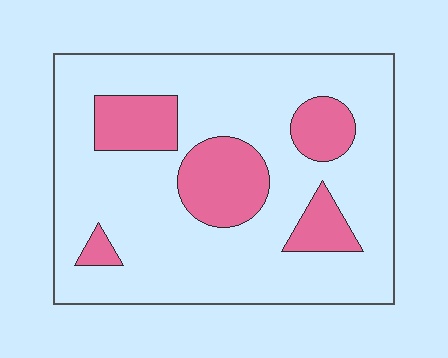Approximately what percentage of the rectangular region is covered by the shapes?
Approximately 20%.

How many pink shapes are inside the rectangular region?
5.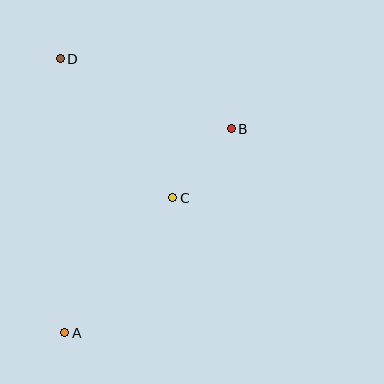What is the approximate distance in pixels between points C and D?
The distance between C and D is approximately 178 pixels.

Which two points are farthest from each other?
Points A and D are farthest from each other.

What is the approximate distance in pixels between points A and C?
The distance between A and C is approximately 173 pixels.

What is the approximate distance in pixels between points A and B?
The distance between A and B is approximately 264 pixels.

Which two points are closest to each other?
Points B and C are closest to each other.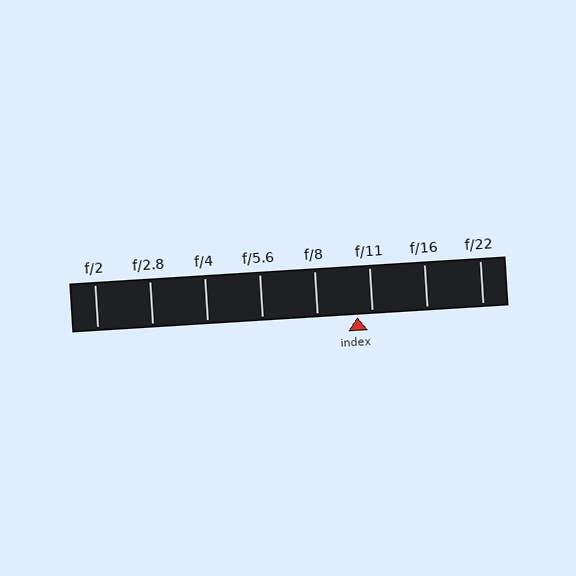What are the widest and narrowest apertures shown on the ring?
The widest aperture shown is f/2 and the narrowest is f/22.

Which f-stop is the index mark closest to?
The index mark is closest to f/11.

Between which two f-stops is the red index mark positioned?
The index mark is between f/8 and f/11.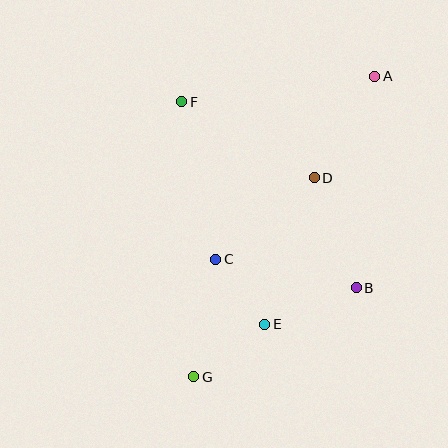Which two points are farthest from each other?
Points A and G are farthest from each other.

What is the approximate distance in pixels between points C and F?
The distance between C and F is approximately 161 pixels.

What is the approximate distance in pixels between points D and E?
The distance between D and E is approximately 155 pixels.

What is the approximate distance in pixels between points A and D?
The distance between A and D is approximately 118 pixels.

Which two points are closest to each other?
Points C and E are closest to each other.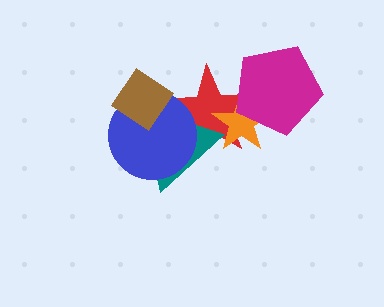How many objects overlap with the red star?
5 objects overlap with the red star.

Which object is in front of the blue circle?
The brown diamond is in front of the blue circle.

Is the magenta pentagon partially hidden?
No, no other shape covers it.